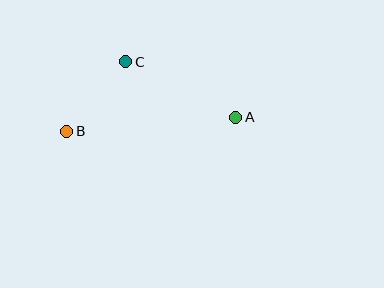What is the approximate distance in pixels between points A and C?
The distance between A and C is approximately 123 pixels.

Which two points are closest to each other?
Points B and C are closest to each other.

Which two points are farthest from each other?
Points A and B are farthest from each other.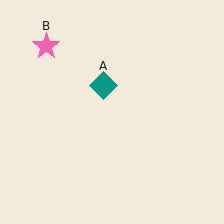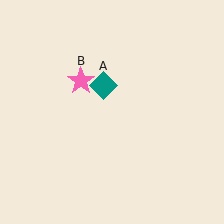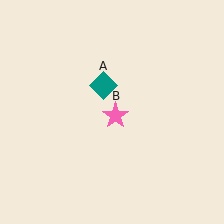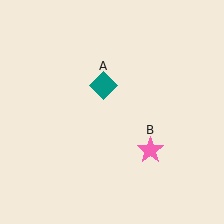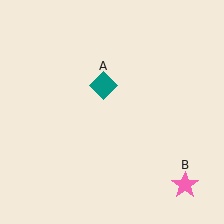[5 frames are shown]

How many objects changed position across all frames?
1 object changed position: pink star (object B).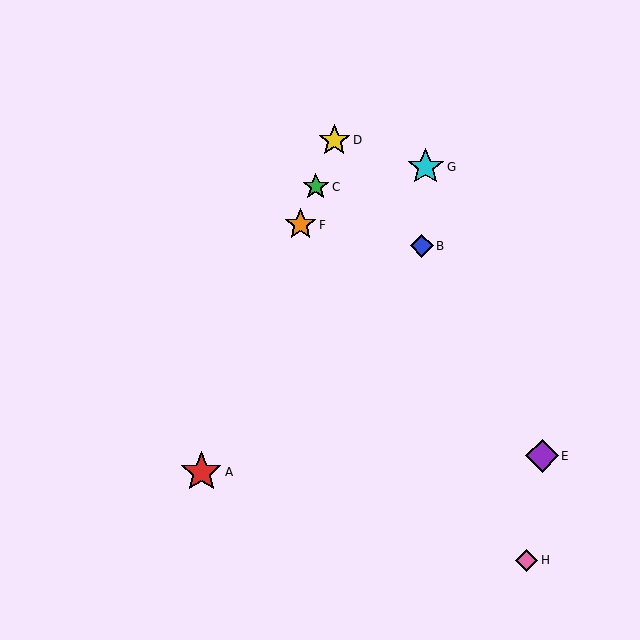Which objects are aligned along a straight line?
Objects A, C, D, F are aligned along a straight line.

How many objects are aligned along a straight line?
4 objects (A, C, D, F) are aligned along a straight line.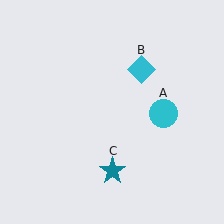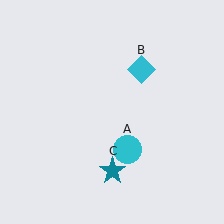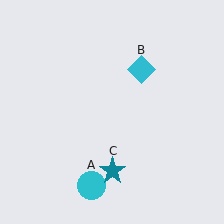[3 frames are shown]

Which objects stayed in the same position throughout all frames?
Cyan diamond (object B) and teal star (object C) remained stationary.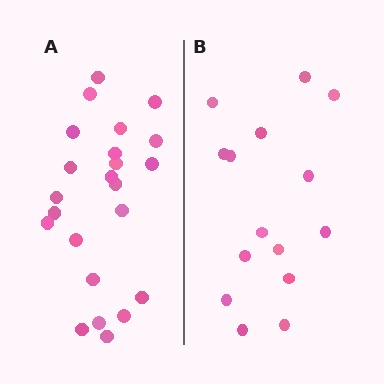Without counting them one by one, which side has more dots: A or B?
Region A (the left region) has more dots.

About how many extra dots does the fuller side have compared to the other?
Region A has roughly 8 or so more dots than region B.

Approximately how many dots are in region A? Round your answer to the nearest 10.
About 20 dots. (The exact count is 23, which rounds to 20.)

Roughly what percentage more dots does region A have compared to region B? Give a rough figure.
About 55% more.